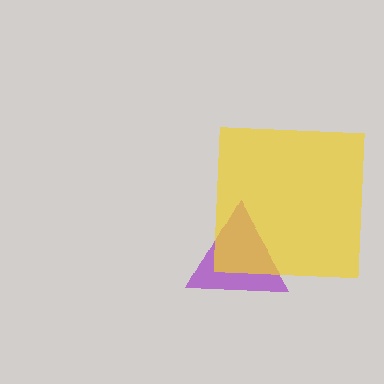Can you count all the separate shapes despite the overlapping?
Yes, there are 2 separate shapes.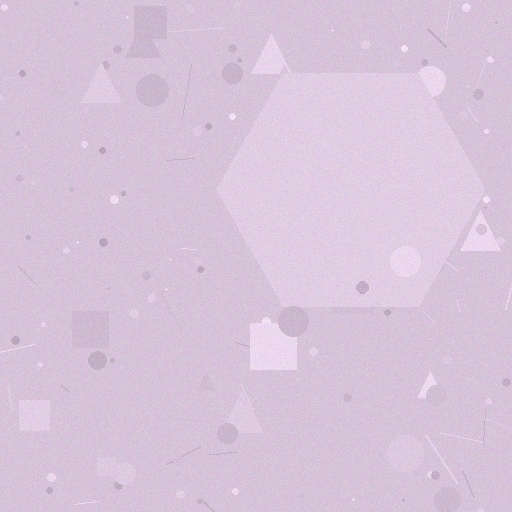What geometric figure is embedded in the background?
A hexagon is embedded in the background.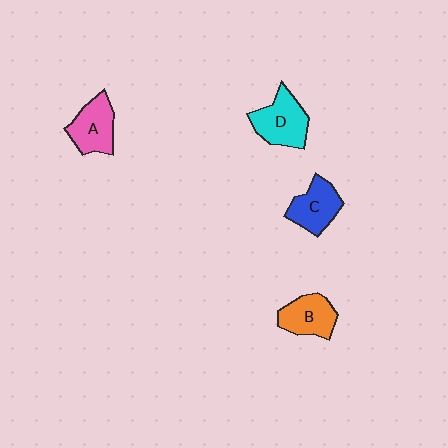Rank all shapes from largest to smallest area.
From largest to smallest: D (cyan), A (pink), C (blue), B (orange).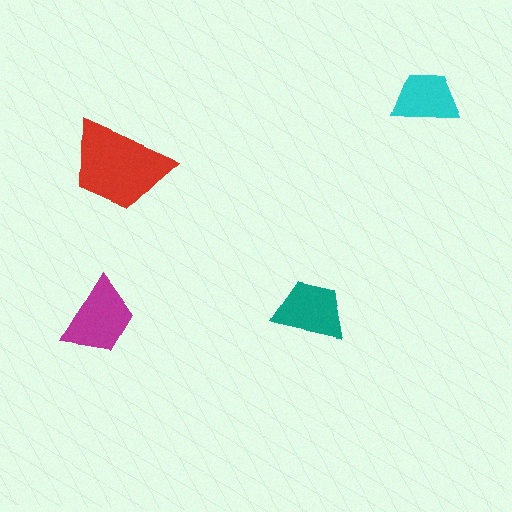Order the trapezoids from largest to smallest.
the red one, the magenta one, the teal one, the cyan one.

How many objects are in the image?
There are 4 objects in the image.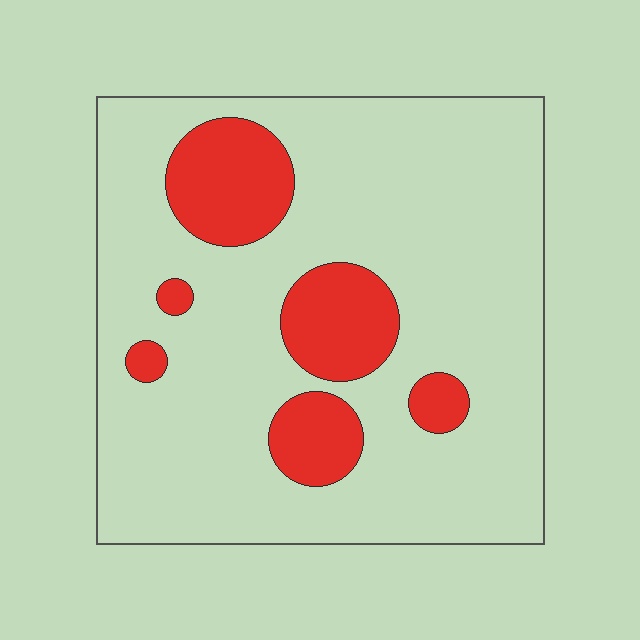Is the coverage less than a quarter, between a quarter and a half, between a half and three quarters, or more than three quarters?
Less than a quarter.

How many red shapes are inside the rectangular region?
6.